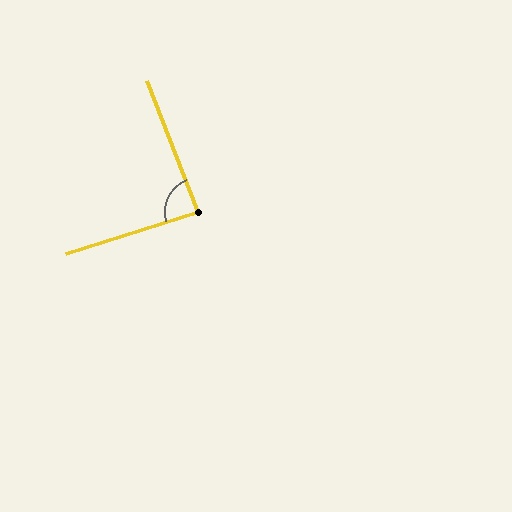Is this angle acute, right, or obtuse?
It is approximately a right angle.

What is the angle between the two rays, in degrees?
Approximately 86 degrees.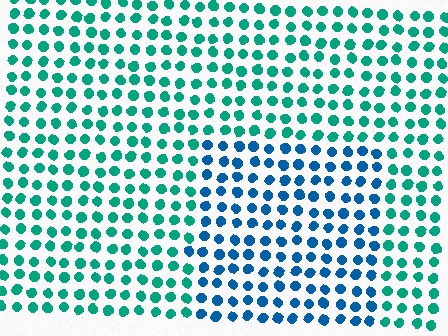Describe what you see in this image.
The image is filled with small teal elements in a uniform arrangement. A rectangle-shaped region is visible where the elements are tinted to a slightly different hue, forming a subtle color boundary.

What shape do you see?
I see a rectangle.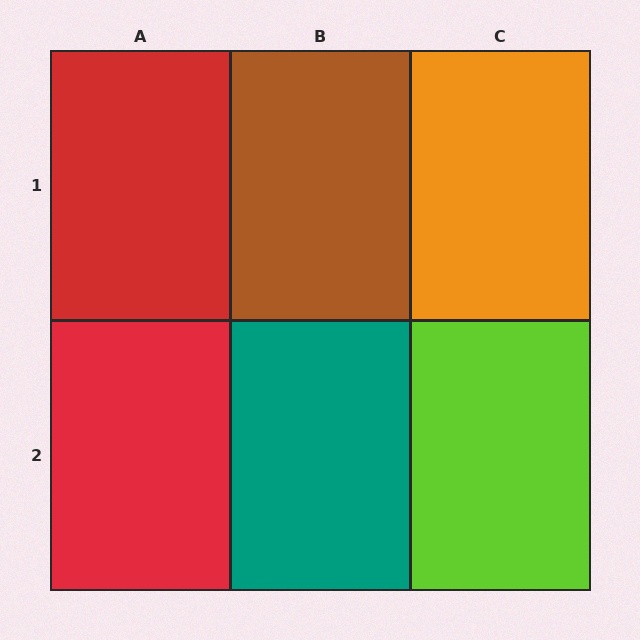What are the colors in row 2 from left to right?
Red, teal, lime.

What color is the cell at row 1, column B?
Brown.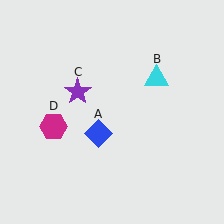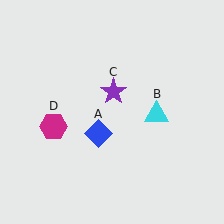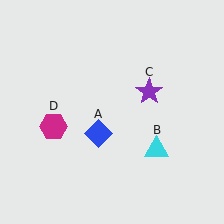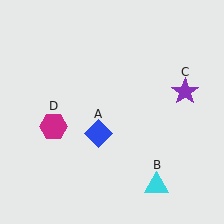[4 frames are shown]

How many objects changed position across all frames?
2 objects changed position: cyan triangle (object B), purple star (object C).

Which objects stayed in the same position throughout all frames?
Blue diamond (object A) and magenta hexagon (object D) remained stationary.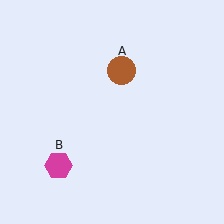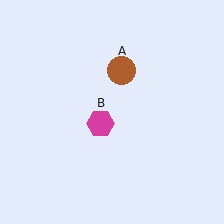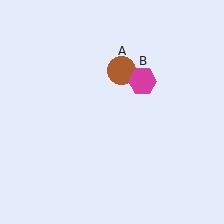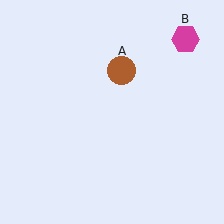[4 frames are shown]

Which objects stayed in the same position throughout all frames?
Brown circle (object A) remained stationary.